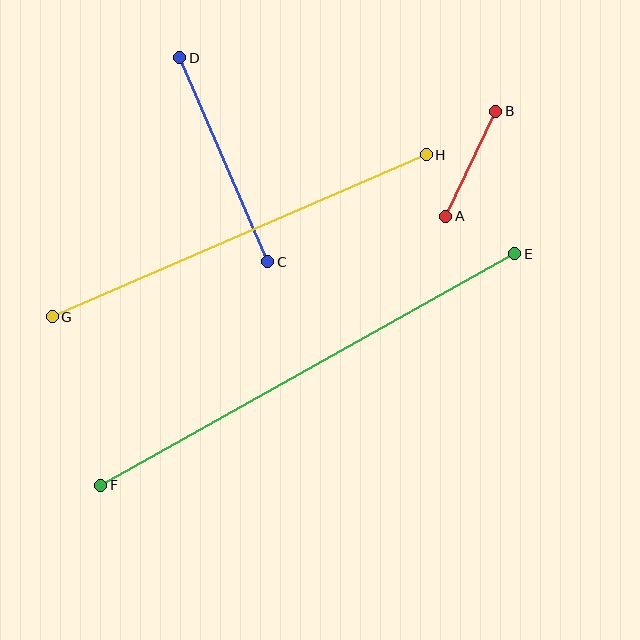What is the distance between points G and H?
The distance is approximately 408 pixels.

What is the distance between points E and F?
The distance is approximately 474 pixels.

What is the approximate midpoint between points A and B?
The midpoint is at approximately (471, 164) pixels.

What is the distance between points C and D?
The distance is approximately 222 pixels.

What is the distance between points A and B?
The distance is approximately 116 pixels.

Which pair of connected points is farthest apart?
Points E and F are farthest apart.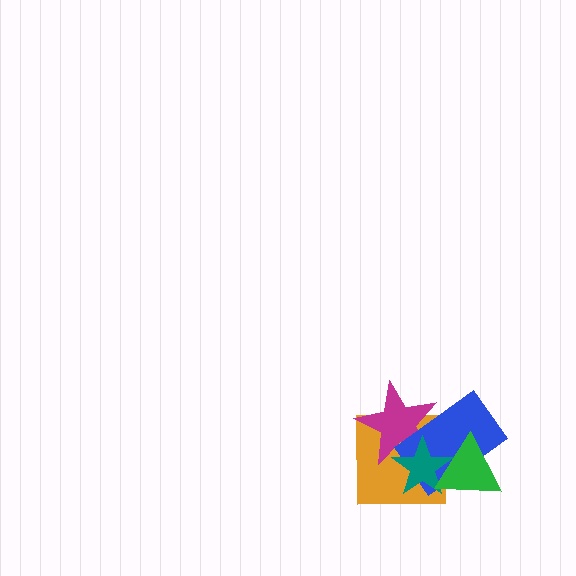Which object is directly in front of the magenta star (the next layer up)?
The blue rectangle is directly in front of the magenta star.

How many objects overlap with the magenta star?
3 objects overlap with the magenta star.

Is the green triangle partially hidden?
No, no other shape covers it.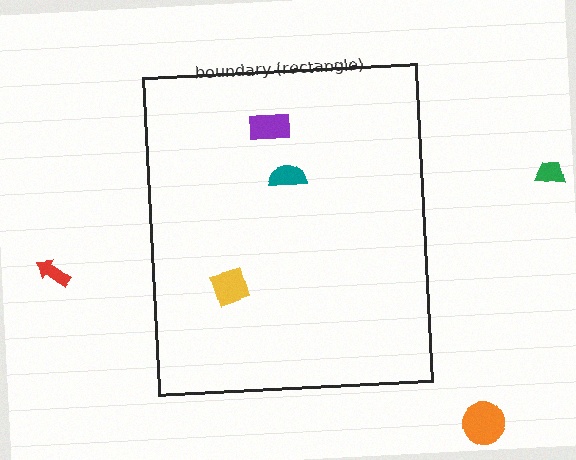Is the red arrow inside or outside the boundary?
Outside.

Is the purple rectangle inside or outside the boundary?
Inside.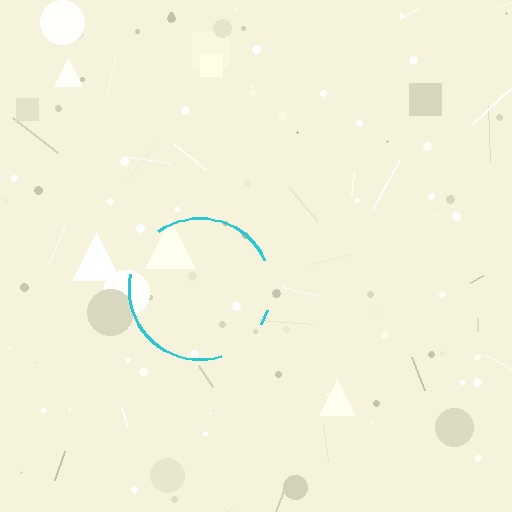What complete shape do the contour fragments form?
The contour fragments form a circle.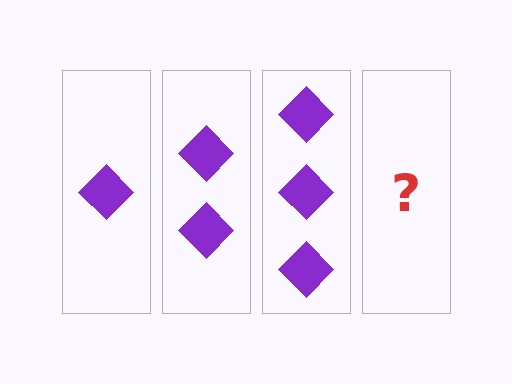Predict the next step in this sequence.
The next step is 4 diamonds.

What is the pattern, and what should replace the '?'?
The pattern is that each step adds one more diamond. The '?' should be 4 diamonds.